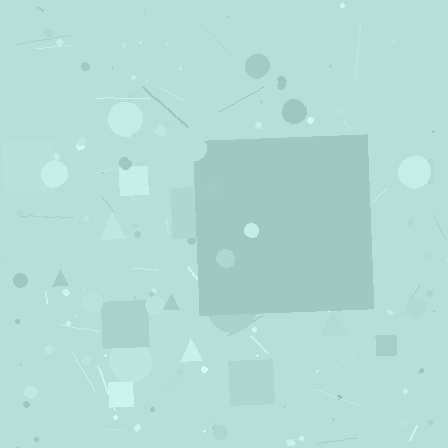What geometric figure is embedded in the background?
A square is embedded in the background.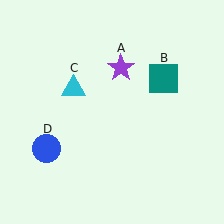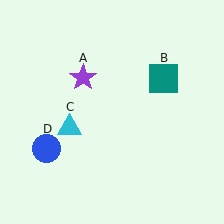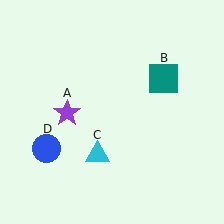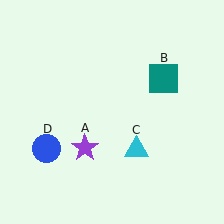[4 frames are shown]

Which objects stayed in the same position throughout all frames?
Teal square (object B) and blue circle (object D) remained stationary.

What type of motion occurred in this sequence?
The purple star (object A), cyan triangle (object C) rotated counterclockwise around the center of the scene.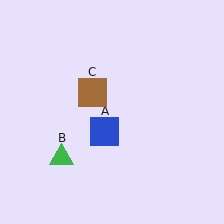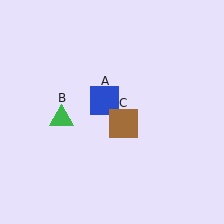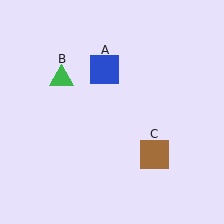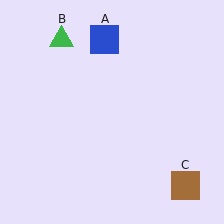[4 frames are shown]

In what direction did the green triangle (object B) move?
The green triangle (object B) moved up.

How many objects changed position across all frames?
3 objects changed position: blue square (object A), green triangle (object B), brown square (object C).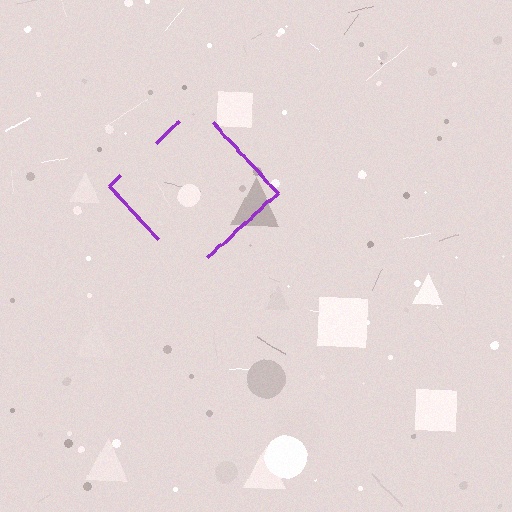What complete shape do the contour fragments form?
The contour fragments form a diamond.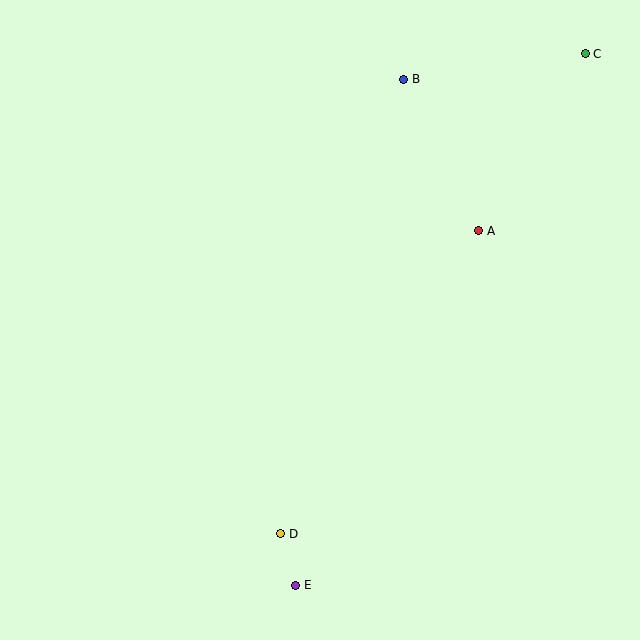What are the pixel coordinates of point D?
Point D is at (281, 534).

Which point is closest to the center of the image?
Point A at (479, 231) is closest to the center.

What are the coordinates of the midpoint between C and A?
The midpoint between C and A is at (532, 142).